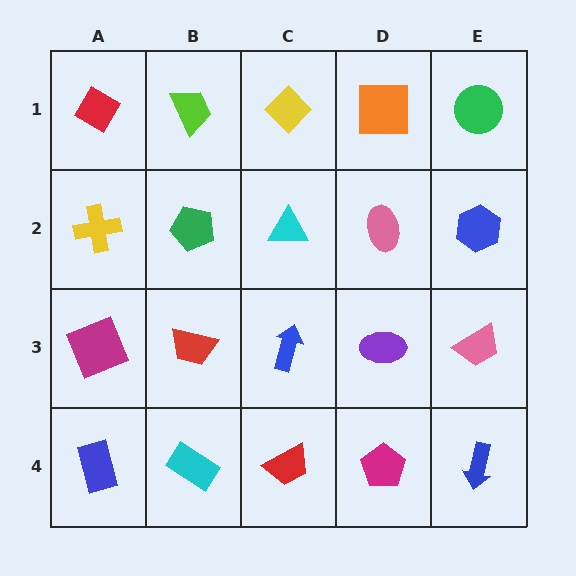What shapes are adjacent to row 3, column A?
A yellow cross (row 2, column A), a blue rectangle (row 4, column A), a red trapezoid (row 3, column B).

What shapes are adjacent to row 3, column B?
A green pentagon (row 2, column B), a cyan rectangle (row 4, column B), a magenta square (row 3, column A), a blue arrow (row 3, column C).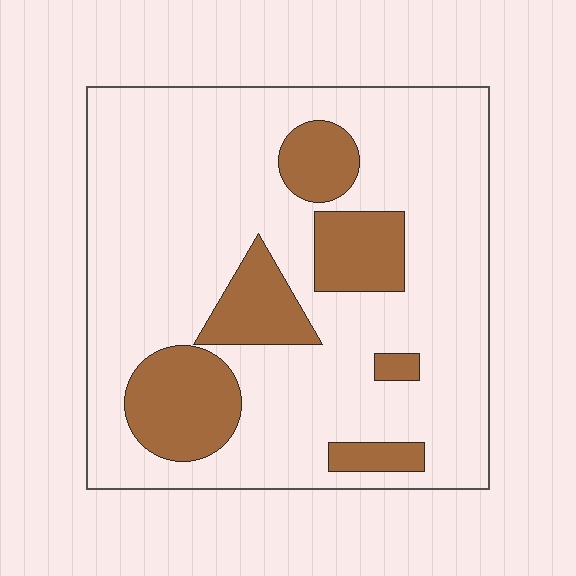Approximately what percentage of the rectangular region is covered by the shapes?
Approximately 20%.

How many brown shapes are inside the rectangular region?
6.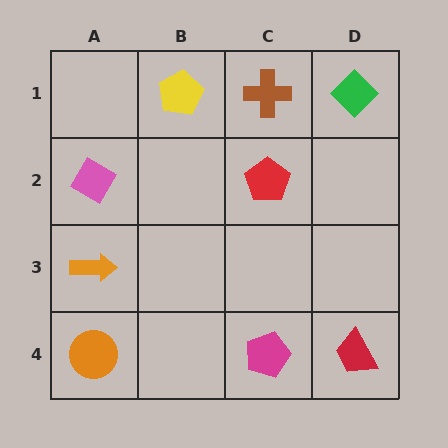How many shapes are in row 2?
2 shapes.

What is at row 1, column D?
A green diamond.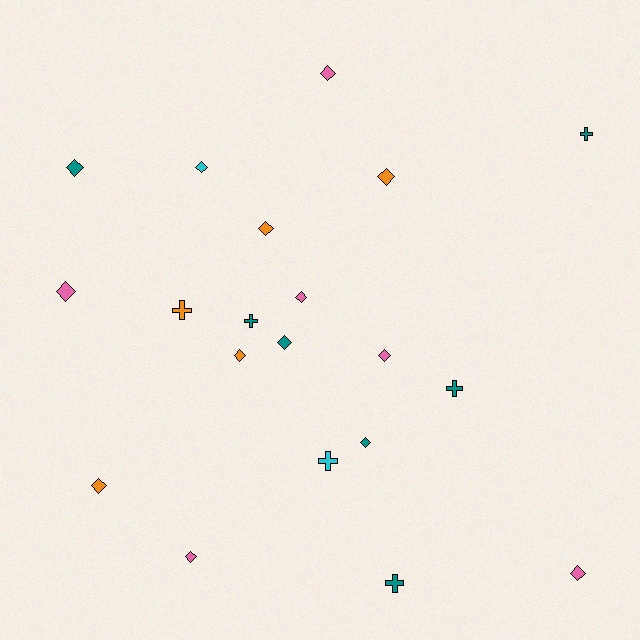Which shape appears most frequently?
Diamond, with 14 objects.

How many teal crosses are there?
There are 4 teal crosses.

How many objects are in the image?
There are 20 objects.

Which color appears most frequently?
Teal, with 7 objects.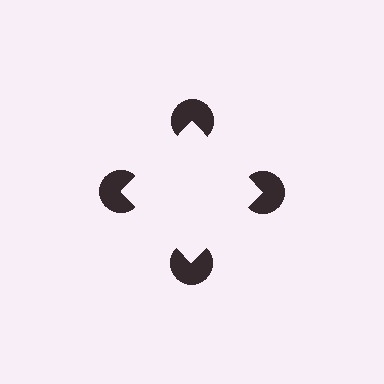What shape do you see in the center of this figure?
An illusory square — its edges are inferred from the aligned wedge cuts in the pac-man discs, not physically drawn.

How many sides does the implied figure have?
4 sides.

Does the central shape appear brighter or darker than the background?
It typically appears slightly brighter than the background, even though no actual brightness change is drawn.